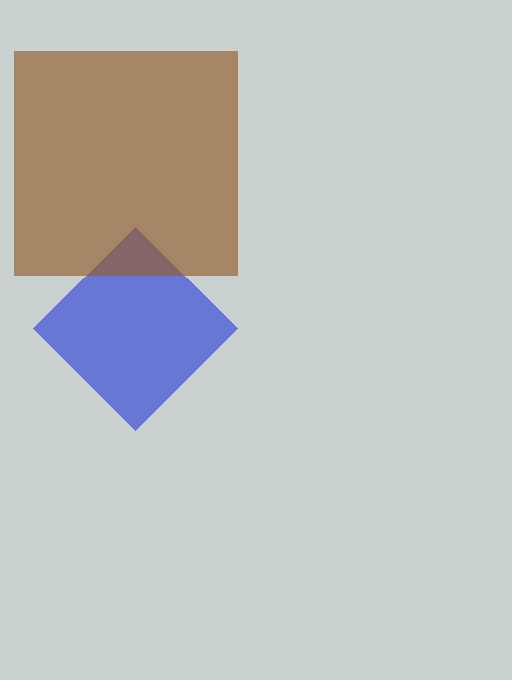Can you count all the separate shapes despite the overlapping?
Yes, there are 2 separate shapes.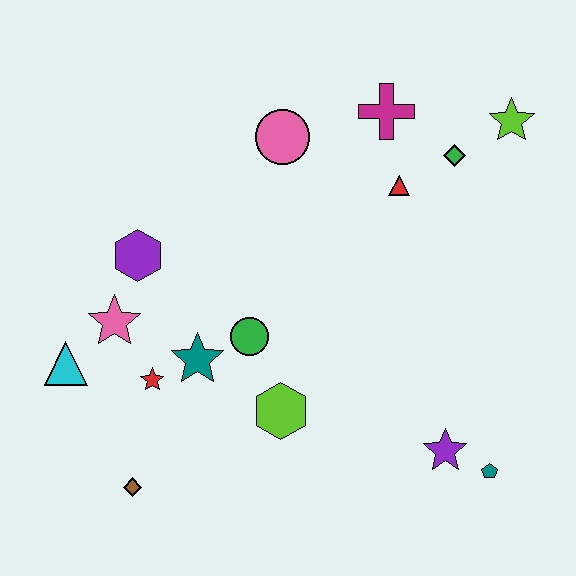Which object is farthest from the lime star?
The brown diamond is farthest from the lime star.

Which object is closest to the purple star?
The teal pentagon is closest to the purple star.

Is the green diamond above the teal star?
Yes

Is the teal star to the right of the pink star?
Yes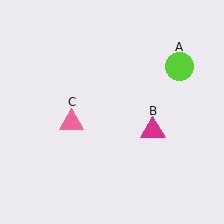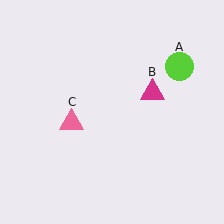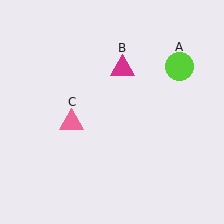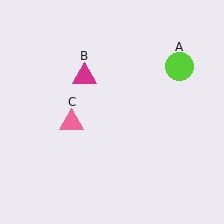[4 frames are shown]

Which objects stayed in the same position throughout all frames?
Lime circle (object A) and pink triangle (object C) remained stationary.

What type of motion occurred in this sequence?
The magenta triangle (object B) rotated counterclockwise around the center of the scene.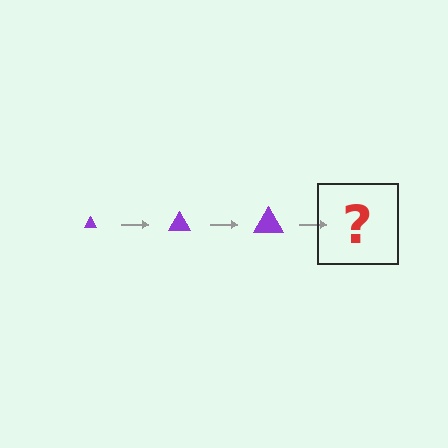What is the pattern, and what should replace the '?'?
The pattern is that the triangle gets progressively larger each step. The '?' should be a purple triangle, larger than the previous one.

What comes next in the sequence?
The next element should be a purple triangle, larger than the previous one.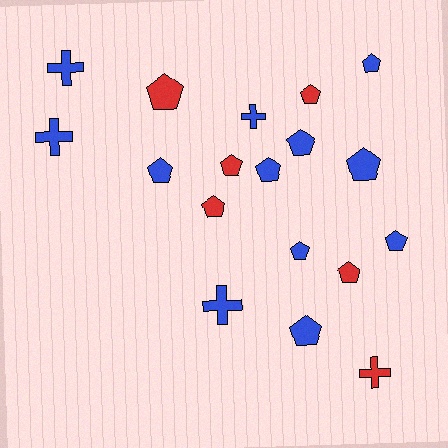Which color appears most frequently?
Blue, with 12 objects.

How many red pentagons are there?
There are 5 red pentagons.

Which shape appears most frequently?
Pentagon, with 13 objects.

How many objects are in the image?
There are 18 objects.